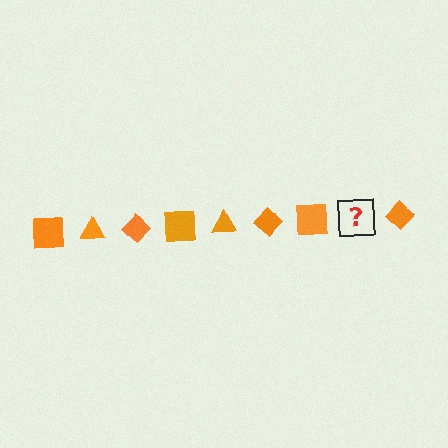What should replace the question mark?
The question mark should be replaced with an orange triangle.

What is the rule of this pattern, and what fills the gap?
The rule is that the pattern cycles through square, triangle, diamond shapes in orange. The gap should be filled with an orange triangle.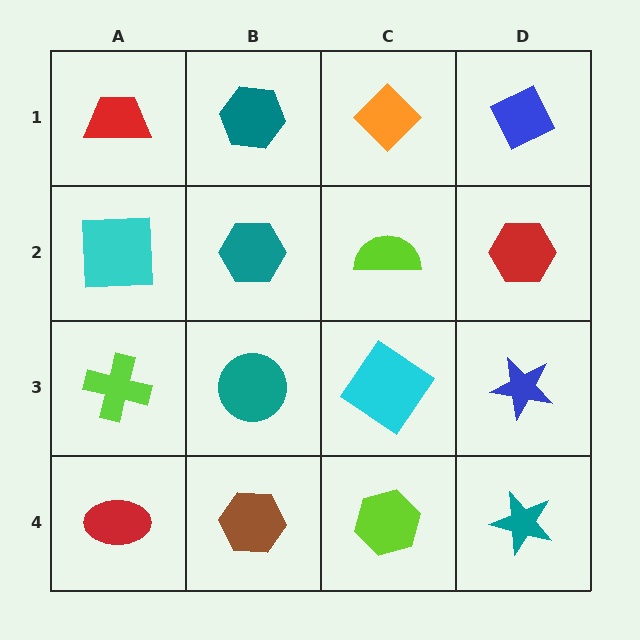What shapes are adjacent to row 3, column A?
A cyan square (row 2, column A), a red ellipse (row 4, column A), a teal circle (row 3, column B).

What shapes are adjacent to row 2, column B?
A teal hexagon (row 1, column B), a teal circle (row 3, column B), a cyan square (row 2, column A), a lime semicircle (row 2, column C).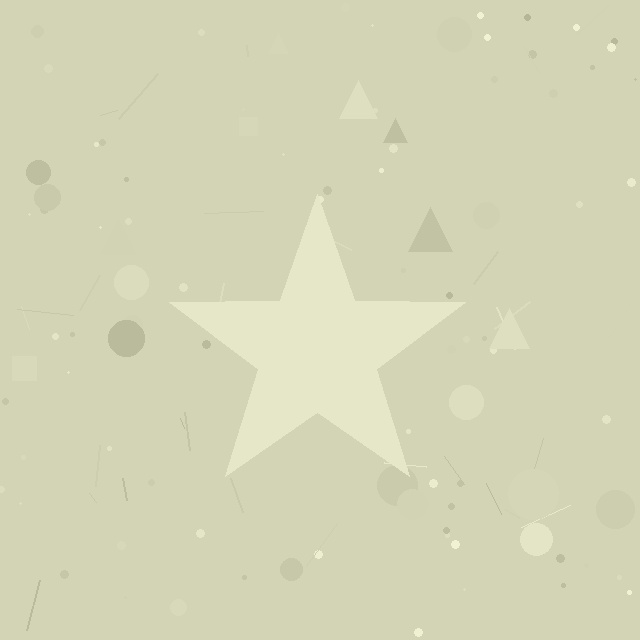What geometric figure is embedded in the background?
A star is embedded in the background.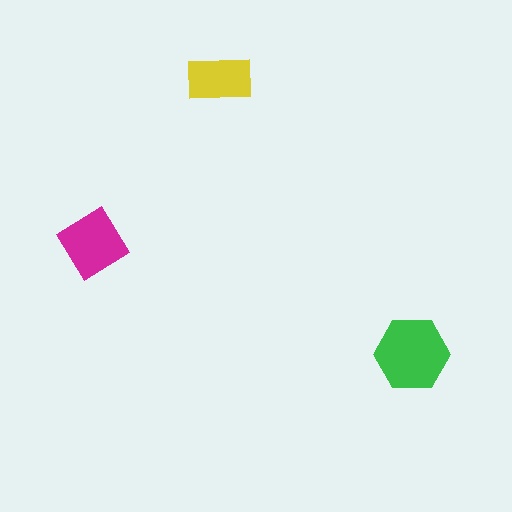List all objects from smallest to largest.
The yellow rectangle, the magenta diamond, the green hexagon.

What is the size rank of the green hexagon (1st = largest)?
1st.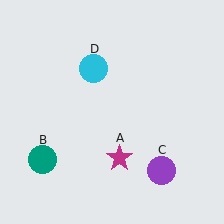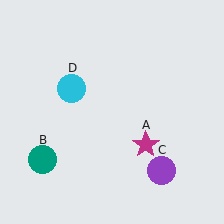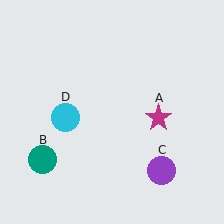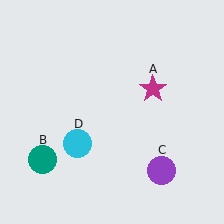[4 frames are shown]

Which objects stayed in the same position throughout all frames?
Teal circle (object B) and purple circle (object C) remained stationary.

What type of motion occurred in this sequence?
The magenta star (object A), cyan circle (object D) rotated counterclockwise around the center of the scene.